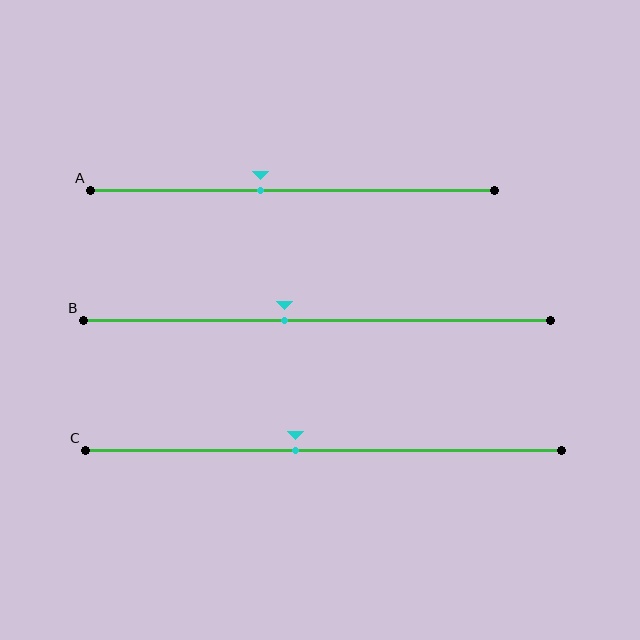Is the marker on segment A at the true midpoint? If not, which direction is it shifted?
No, the marker on segment A is shifted to the left by about 8% of the segment length.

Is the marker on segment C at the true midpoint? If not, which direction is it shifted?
No, the marker on segment C is shifted to the left by about 6% of the segment length.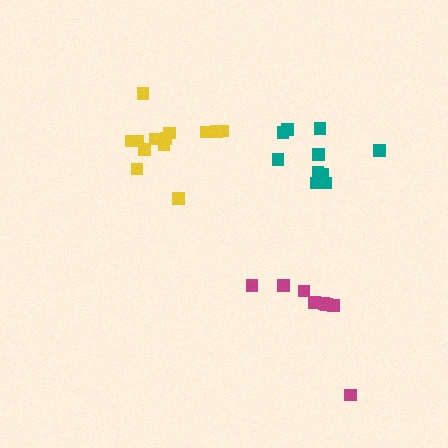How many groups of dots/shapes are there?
There are 3 groups.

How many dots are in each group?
Group 1: 8 dots, Group 2: 13 dots, Group 3: 10 dots (31 total).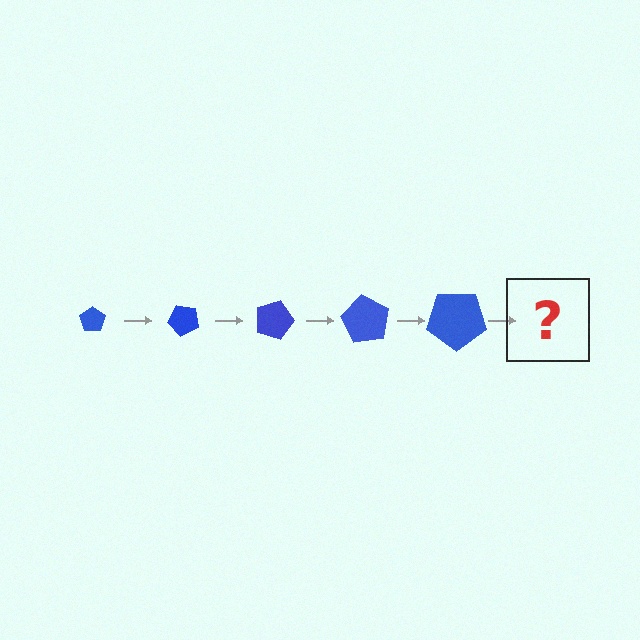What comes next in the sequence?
The next element should be a pentagon, larger than the previous one and rotated 225 degrees from the start.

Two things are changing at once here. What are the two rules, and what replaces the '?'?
The two rules are that the pentagon grows larger each step and it rotates 45 degrees each step. The '?' should be a pentagon, larger than the previous one and rotated 225 degrees from the start.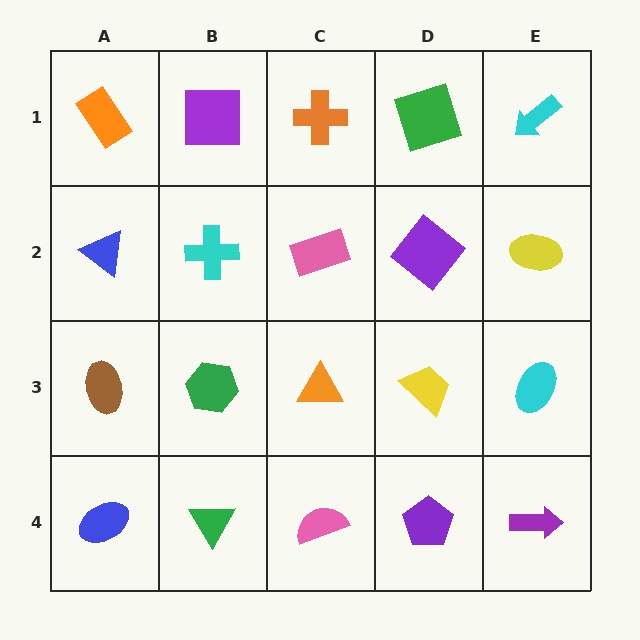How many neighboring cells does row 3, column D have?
4.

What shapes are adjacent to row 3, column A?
A blue triangle (row 2, column A), a blue ellipse (row 4, column A), a green hexagon (row 3, column B).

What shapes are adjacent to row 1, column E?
A yellow ellipse (row 2, column E), a green square (row 1, column D).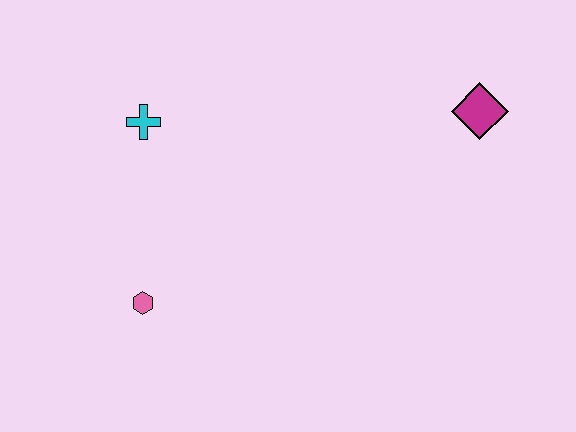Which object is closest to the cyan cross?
The pink hexagon is closest to the cyan cross.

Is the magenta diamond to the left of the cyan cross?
No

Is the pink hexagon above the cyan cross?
No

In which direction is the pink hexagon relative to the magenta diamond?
The pink hexagon is to the left of the magenta diamond.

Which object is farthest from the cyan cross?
The magenta diamond is farthest from the cyan cross.